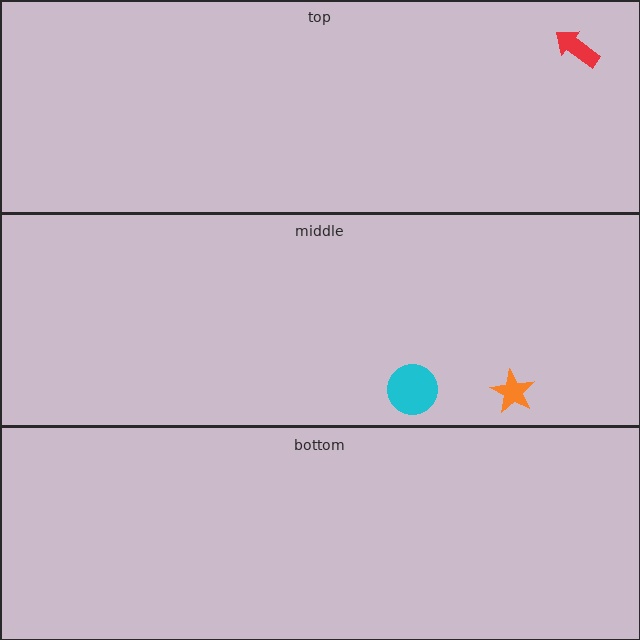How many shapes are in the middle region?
2.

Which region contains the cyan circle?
The middle region.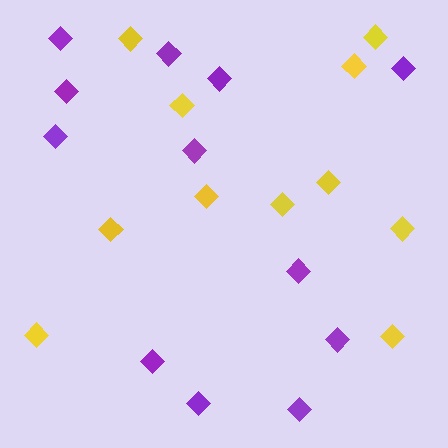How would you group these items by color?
There are 2 groups: one group of yellow diamonds (11) and one group of purple diamonds (12).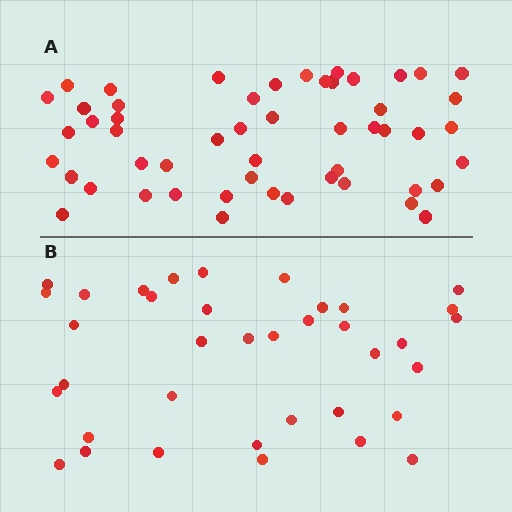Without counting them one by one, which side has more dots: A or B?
Region A (the top region) has more dots.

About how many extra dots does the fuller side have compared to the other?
Region A has approximately 15 more dots than region B.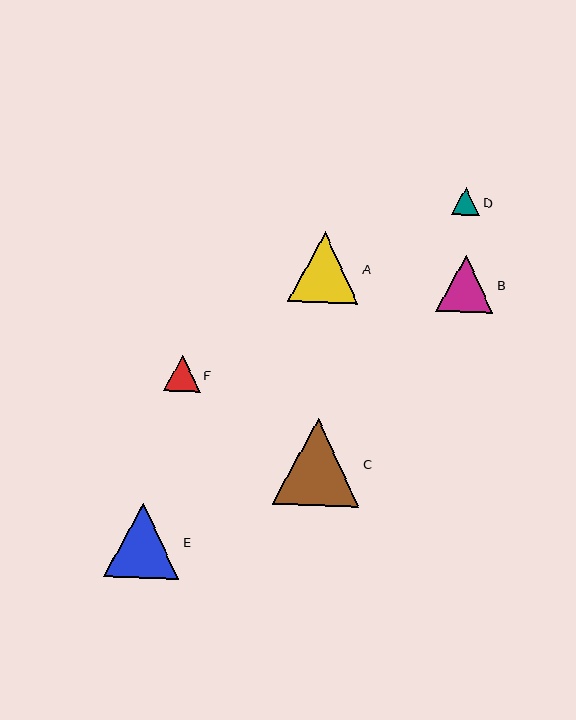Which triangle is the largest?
Triangle C is the largest with a size of approximately 87 pixels.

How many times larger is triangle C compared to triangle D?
Triangle C is approximately 3.1 times the size of triangle D.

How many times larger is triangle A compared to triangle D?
Triangle A is approximately 2.5 times the size of triangle D.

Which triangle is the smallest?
Triangle D is the smallest with a size of approximately 28 pixels.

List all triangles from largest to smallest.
From largest to smallest: C, E, A, B, F, D.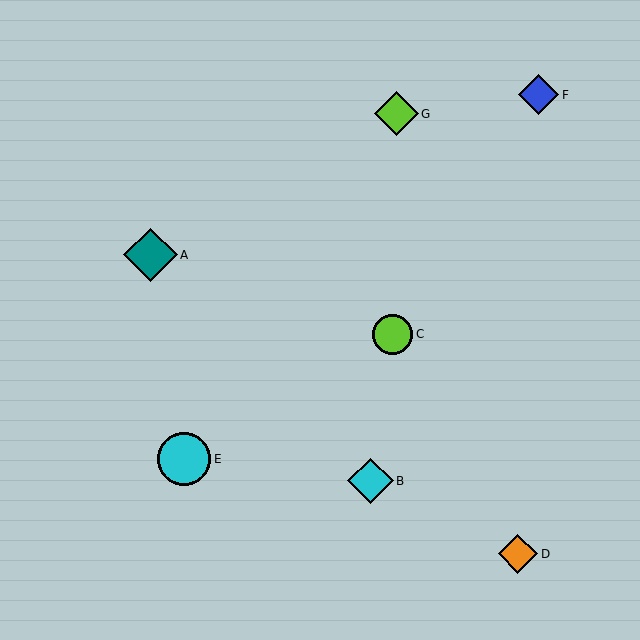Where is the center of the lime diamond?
The center of the lime diamond is at (396, 114).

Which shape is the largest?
The teal diamond (labeled A) is the largest.